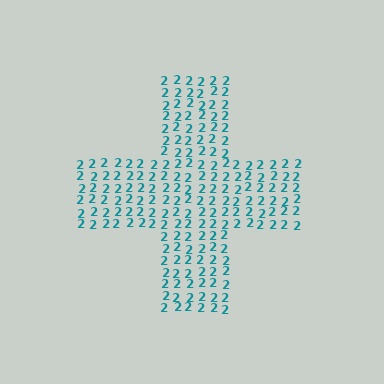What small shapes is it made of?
It is made of small digit 2's.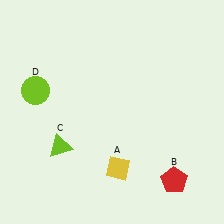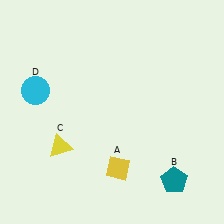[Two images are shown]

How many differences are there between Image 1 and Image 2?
There are 3 differences between the two images.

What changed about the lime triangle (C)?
In Image 1, C is lime. In Image 2, it changed to yellow.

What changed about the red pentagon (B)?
In Image 1, B is red. In Image 2, it changed to teal.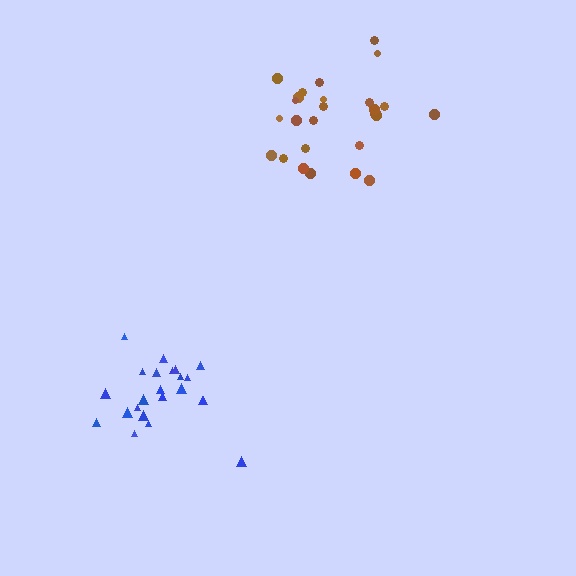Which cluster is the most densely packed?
Blue.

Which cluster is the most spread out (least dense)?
Brown.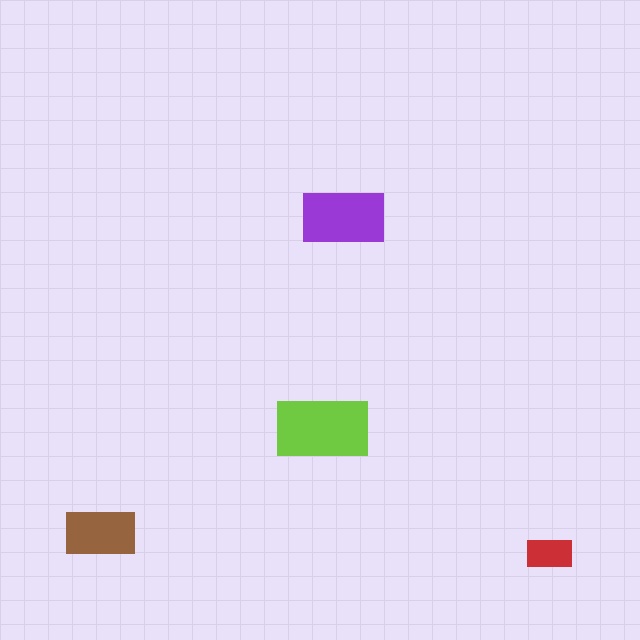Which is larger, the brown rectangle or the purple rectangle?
The purple one.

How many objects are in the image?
There are 4 objects in the image.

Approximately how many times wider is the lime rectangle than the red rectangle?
About 2 times wider.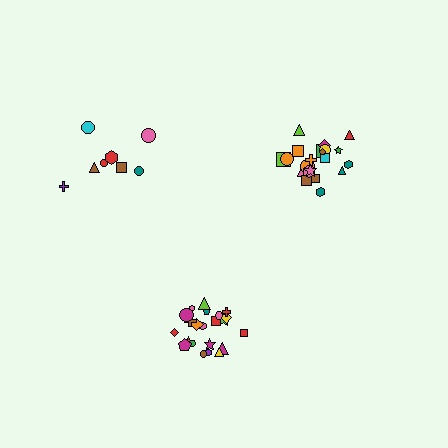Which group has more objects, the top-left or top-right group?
The top-right group.